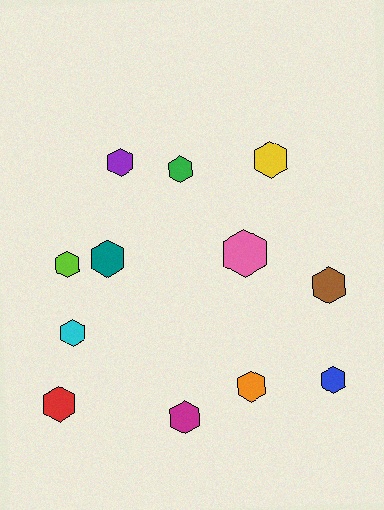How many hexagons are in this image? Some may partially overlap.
There are 12 hexagons.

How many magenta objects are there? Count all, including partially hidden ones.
There is 1 magenta object.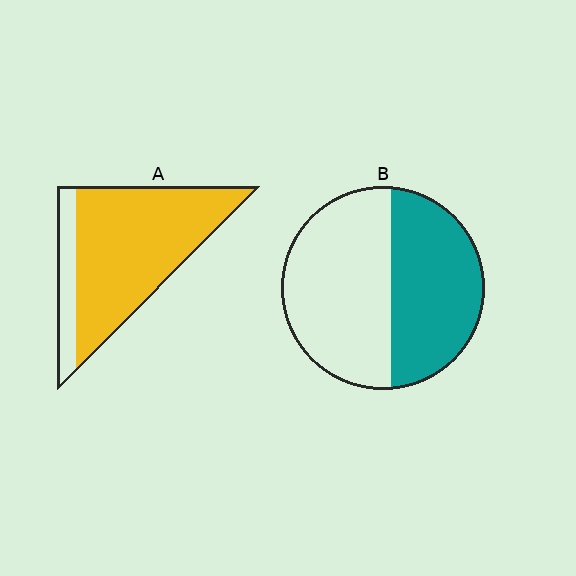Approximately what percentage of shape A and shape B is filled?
A is approximately 80% and B is approximately 45%.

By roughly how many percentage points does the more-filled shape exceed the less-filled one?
By roughly 35 percentage points (A over B).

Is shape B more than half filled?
No.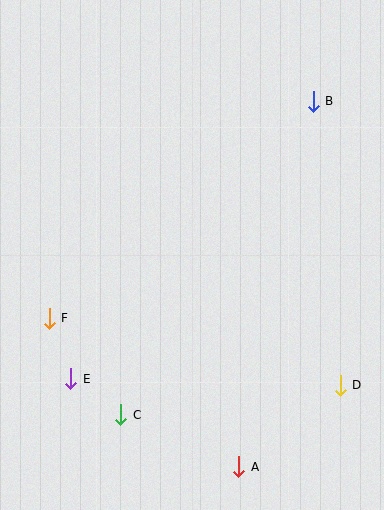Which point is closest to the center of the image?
Point F at (49, 318) is closest to the center.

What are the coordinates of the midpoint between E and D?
The midpoint between E and D is at (205, 382).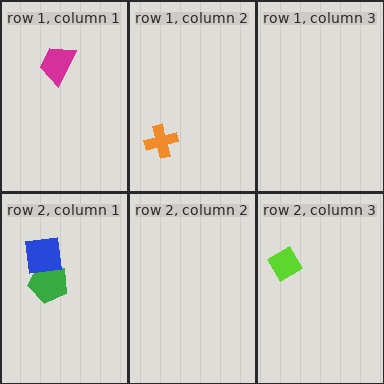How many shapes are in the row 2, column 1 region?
2.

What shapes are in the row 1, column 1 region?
The magenta trapezoid.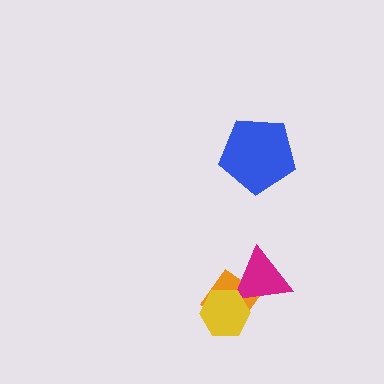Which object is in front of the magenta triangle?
The yellow hexagon is in front of the magenta triangle.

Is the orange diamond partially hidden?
Yes, it is partially covered by another shape.